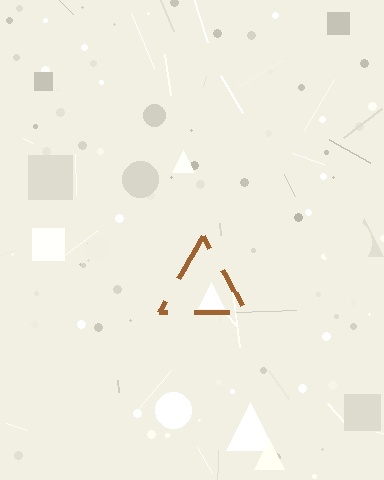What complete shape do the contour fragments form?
The contour fragments form a triangle.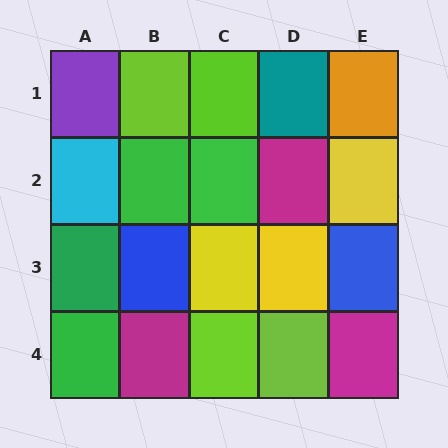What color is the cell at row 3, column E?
Blue.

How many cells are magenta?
3 cells are magenta.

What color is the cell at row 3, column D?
Yellow.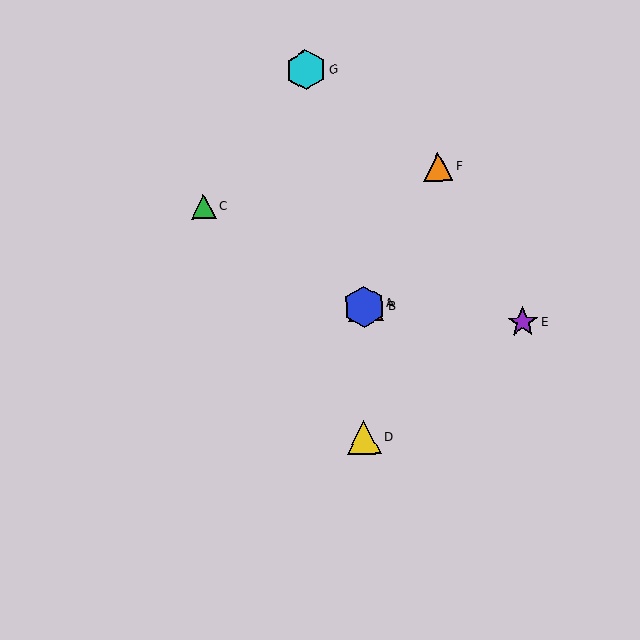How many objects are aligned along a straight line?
3 objects (A, B, F) are aligned along a straight line.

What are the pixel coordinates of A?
Object A is at (365, 304).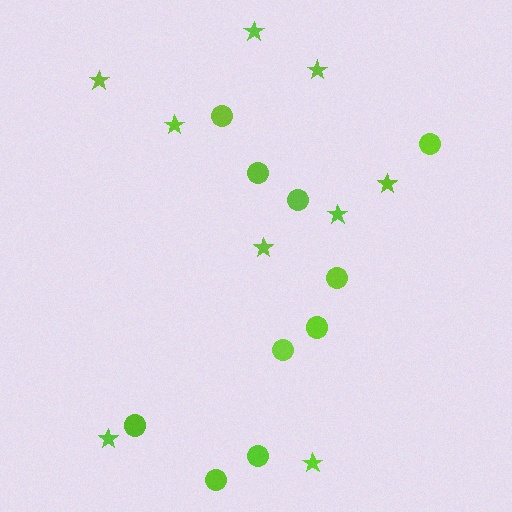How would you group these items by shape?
There are 2 groups: one group of circles (10) and one group of stars (9).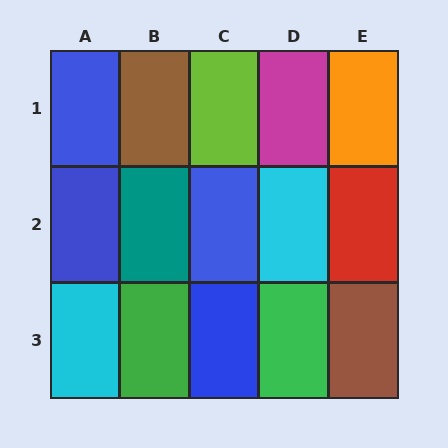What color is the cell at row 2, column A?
Blue.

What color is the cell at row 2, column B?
Teal.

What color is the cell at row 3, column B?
Green.